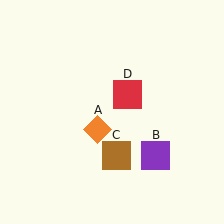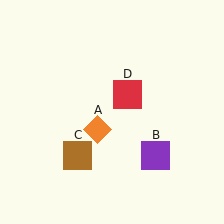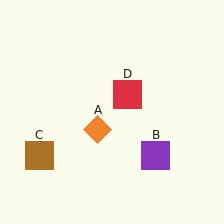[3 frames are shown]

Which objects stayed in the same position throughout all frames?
Orange diamond (object A) and purple square (object B) and red square (object D) remained stationary.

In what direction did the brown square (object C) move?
The brown square (object C) moved left.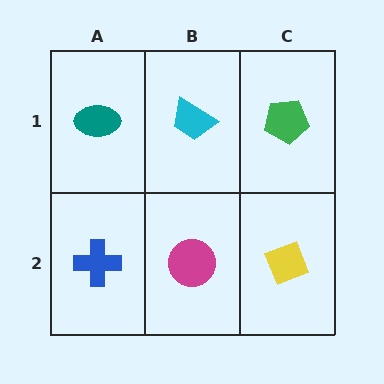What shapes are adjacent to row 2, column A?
A teal ellipse (row 1, column A), a magenta circle (row 2, column B).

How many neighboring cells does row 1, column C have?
2.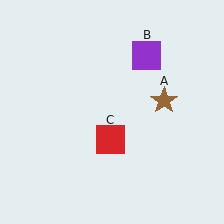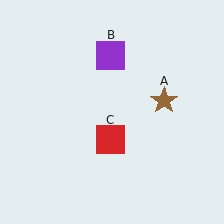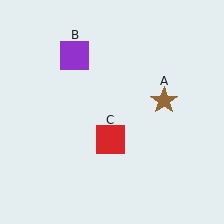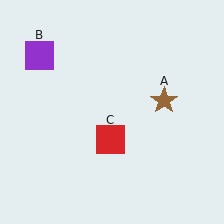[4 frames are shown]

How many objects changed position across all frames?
1 object changed position: purple square (object B).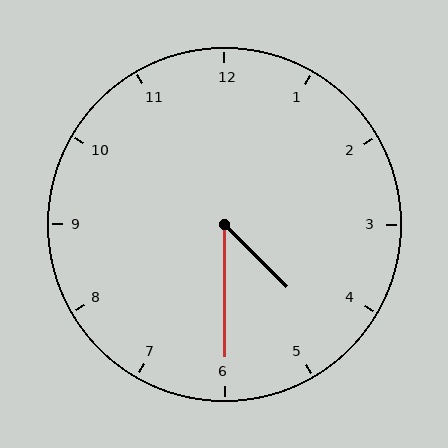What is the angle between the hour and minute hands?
Approximately 45 degrees.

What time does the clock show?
4:30.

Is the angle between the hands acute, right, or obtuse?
It is acute.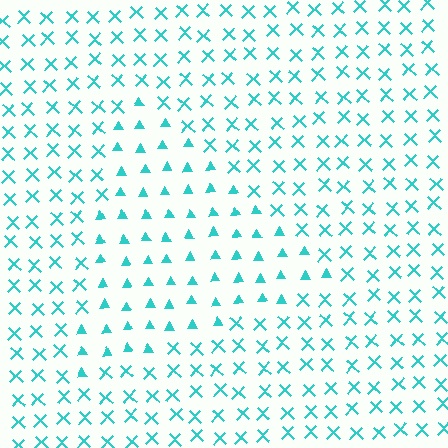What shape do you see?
I see a triangle.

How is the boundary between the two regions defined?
The boundary is defined by a change in element shape: triangles inside vs. X marks outside. All elements share the same color and spacing.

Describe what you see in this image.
The image is filled with small cyan elements arranged in a uniform grid. A triangle-shaped region contains triangles, while the surrounding area contains X marks. The boundary is defined purely by the change in element shape.